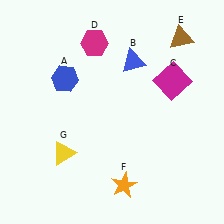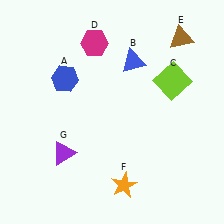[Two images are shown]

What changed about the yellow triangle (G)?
In Image 1, G is yellow. In Image 2, it changed to purple.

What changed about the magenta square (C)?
In Image 1, C is magenta. In Image 2, it changed to lime.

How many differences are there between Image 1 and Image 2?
There are 2 differences between the two images.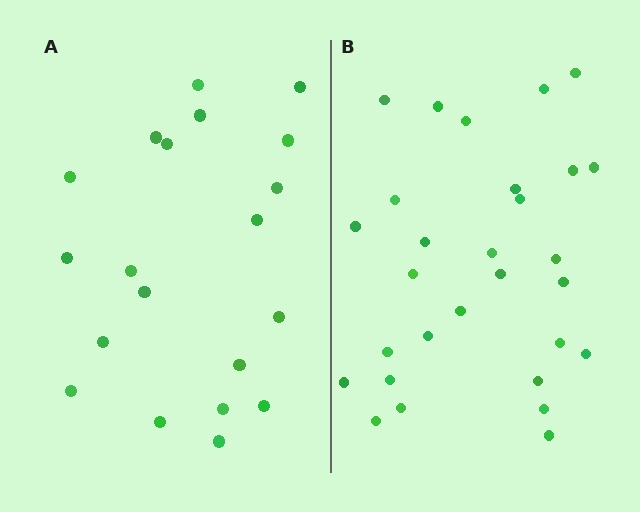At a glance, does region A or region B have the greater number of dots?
Region B (the right region) has more dots.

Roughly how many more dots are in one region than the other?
Region B has roughly 8 or so more dots than region A.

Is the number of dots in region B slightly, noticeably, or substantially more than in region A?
Region B has substantially more. The ratio is roughly 1.4 to 1.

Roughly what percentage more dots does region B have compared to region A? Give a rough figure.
About 45% more.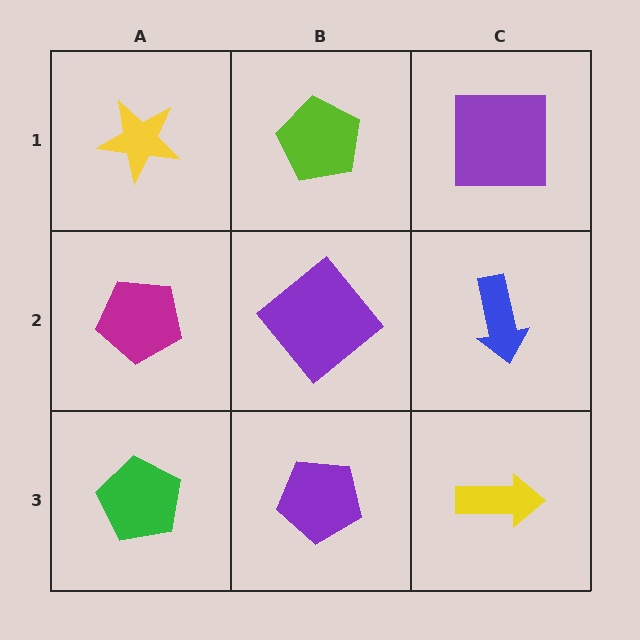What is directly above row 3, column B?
A purple diamond.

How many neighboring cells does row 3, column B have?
3.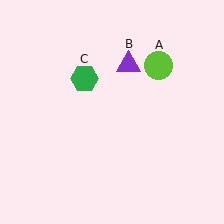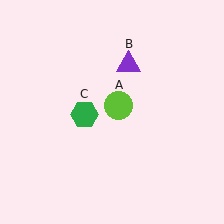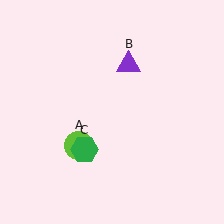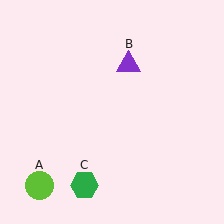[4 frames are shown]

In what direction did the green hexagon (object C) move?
The green hexagon (object C) moved down.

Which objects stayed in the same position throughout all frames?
Purple triangle (object B) remained stationary.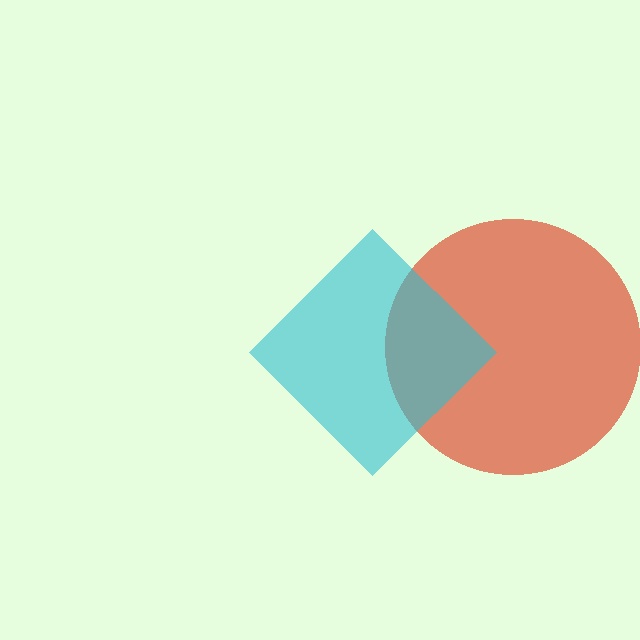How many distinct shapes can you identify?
There are 2 distinct shapes: a red circle, a cyan diamond.